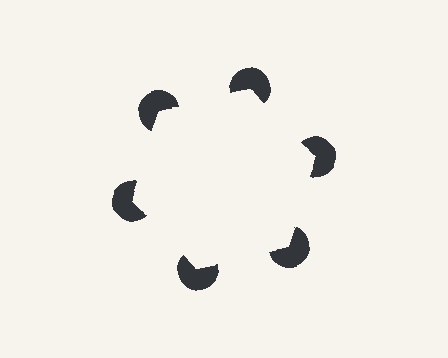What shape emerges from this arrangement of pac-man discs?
An illusory hexagon — its edges are inferred from the aligned wedge cuts in the pac-man discs, not physically drawn.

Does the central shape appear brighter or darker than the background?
It typically appears slightly brighter than the background, even though no actual brightness change is drawn.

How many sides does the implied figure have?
6 sides.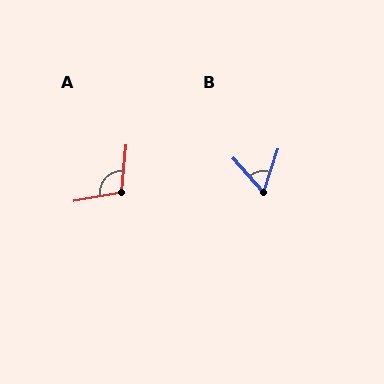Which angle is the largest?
A, at approximately 106 degrees.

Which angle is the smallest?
B, at approximately 60 degrees.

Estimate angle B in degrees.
Approximately 60 degrees.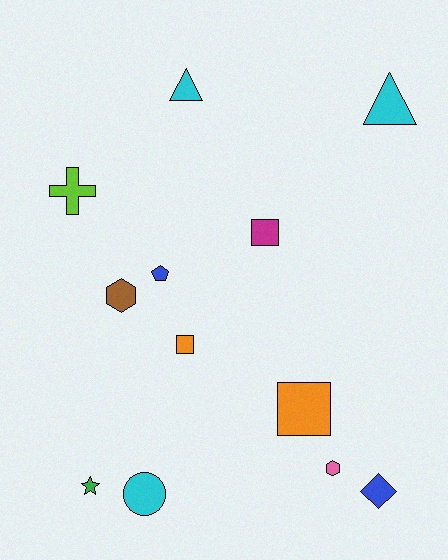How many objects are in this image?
There are 12 objects.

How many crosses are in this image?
There is 1 cross.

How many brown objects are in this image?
There is 1 brown object.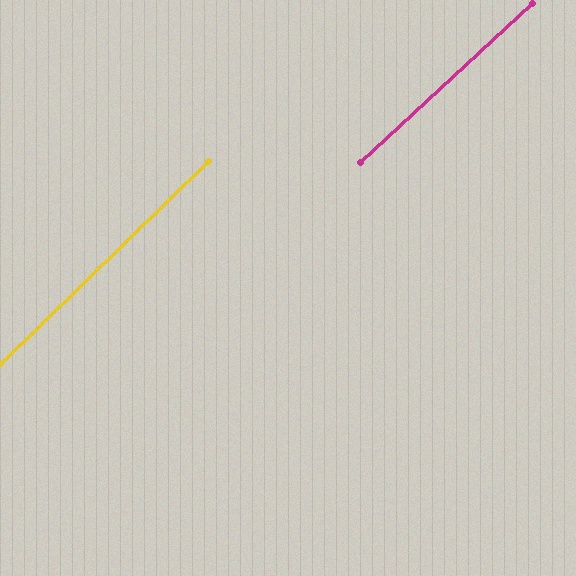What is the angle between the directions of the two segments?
Approximately 1 degree.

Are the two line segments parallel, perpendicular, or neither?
Parallel — their directions differ by only 1.4°.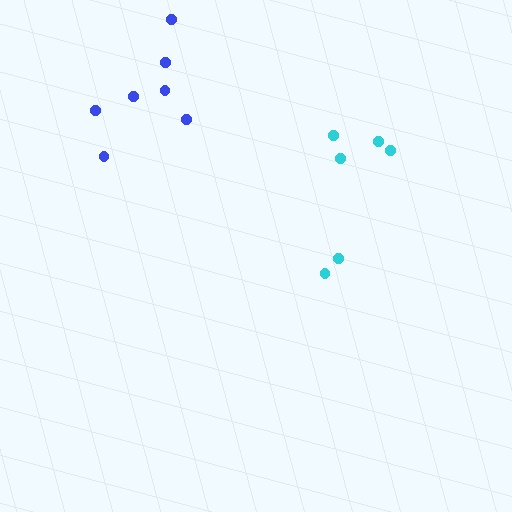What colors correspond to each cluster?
The clusters are colored: cyan, blue.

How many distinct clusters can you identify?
There are 2 distinct clusters.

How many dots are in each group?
Group 1: 6 dots, Group 2: 7 dots (13 total).